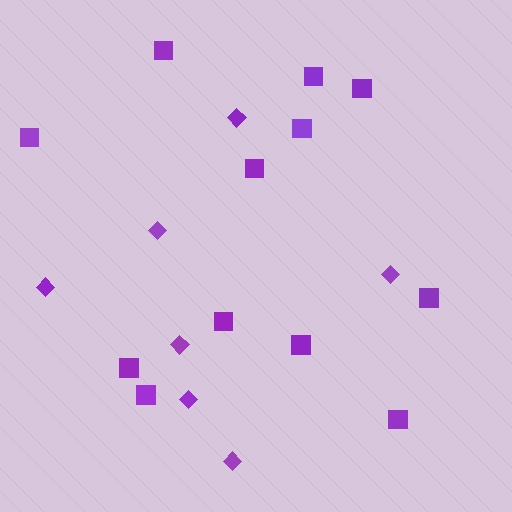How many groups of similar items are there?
There are 2 groups: one group of diamonds (7) and one group of squares (12).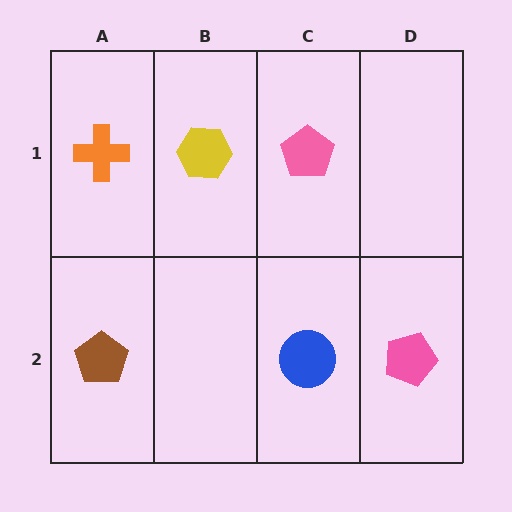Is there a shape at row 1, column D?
No, that cell is empty.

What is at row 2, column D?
A pink pentagon.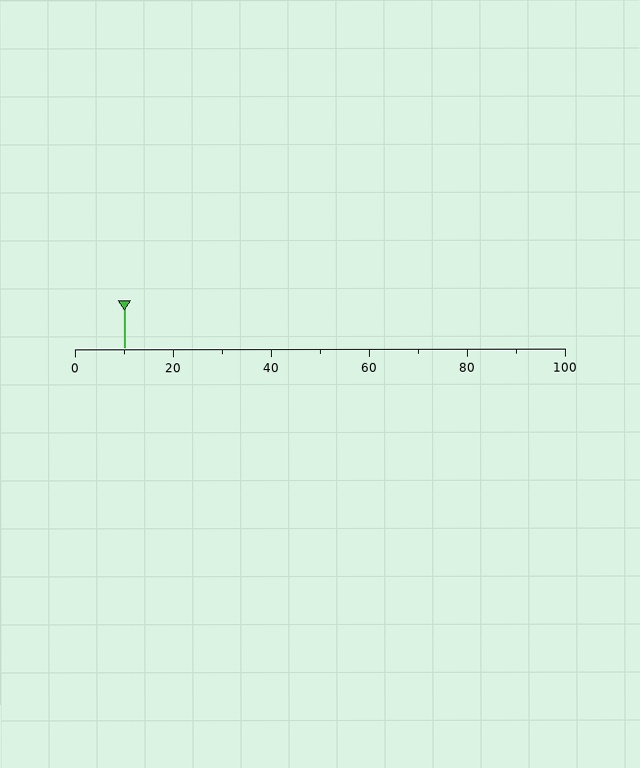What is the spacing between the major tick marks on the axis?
The major ticks are spaced 20 apart.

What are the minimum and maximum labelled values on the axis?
The axis runs from 0 to 100.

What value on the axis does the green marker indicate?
The marker indicates approximately 10.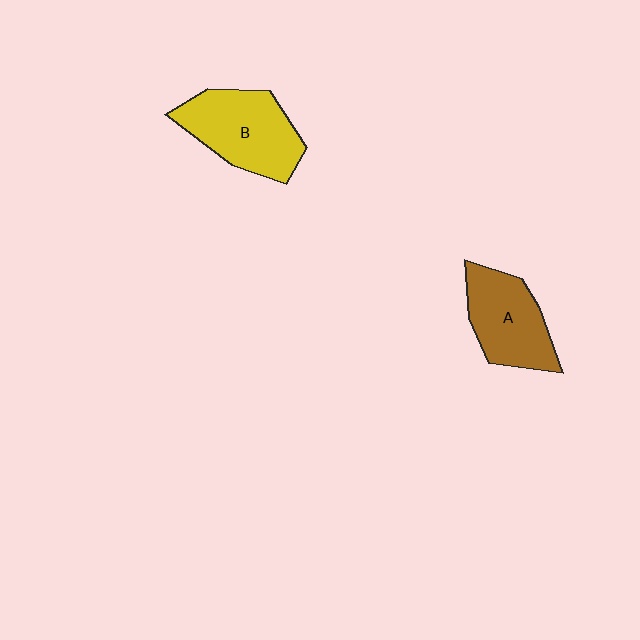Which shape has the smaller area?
Shape A (brown).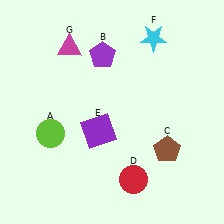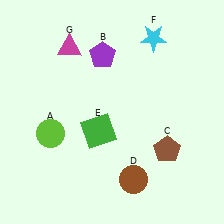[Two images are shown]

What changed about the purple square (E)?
In Image 1, E is purple. In Image 2, it changed to green.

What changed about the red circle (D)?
In Image 1, D is red. In Image 2, it changed to brown.